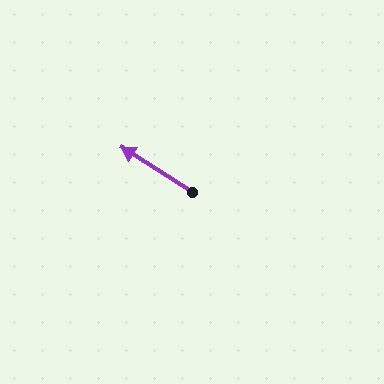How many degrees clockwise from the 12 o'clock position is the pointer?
Approximately 303 degrees.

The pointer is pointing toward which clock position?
Roughly 10 o'clock.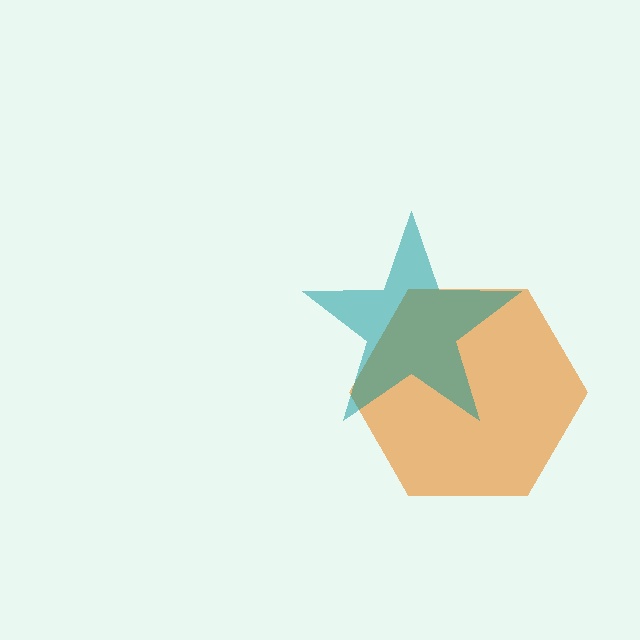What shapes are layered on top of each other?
The layered shapes are: an orange hexagon, a teal star.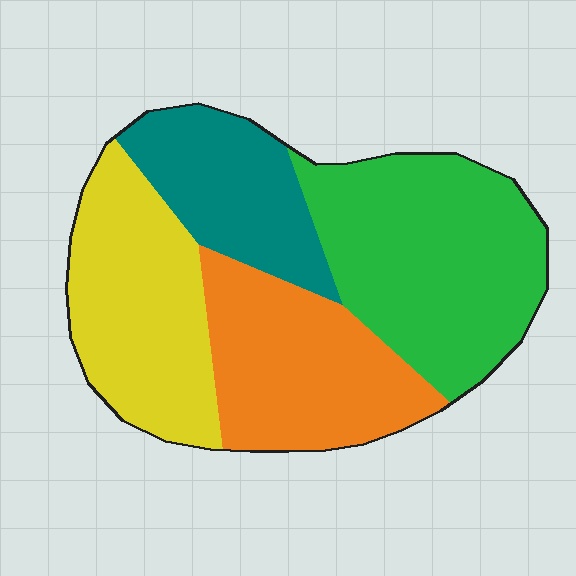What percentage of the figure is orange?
Orange takes up about one quarter (1/4) of the figure.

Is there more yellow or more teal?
Yellow.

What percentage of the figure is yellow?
Yellow takes up about one quarter (1/4) of the figure.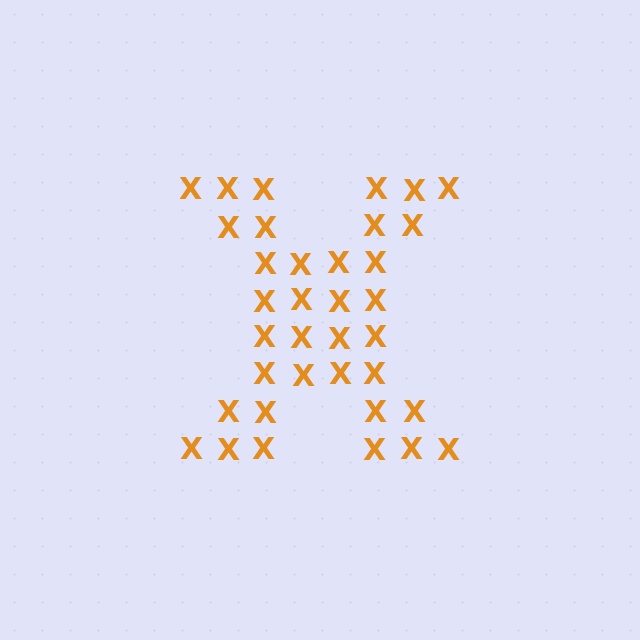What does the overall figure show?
The overall figure shows the letter X.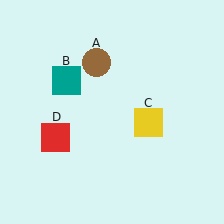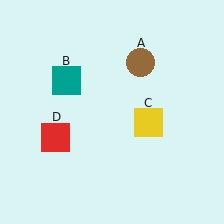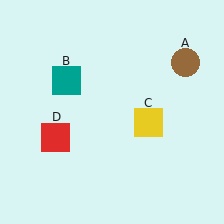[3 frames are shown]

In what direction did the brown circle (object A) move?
The brown circle (object A) moved right.